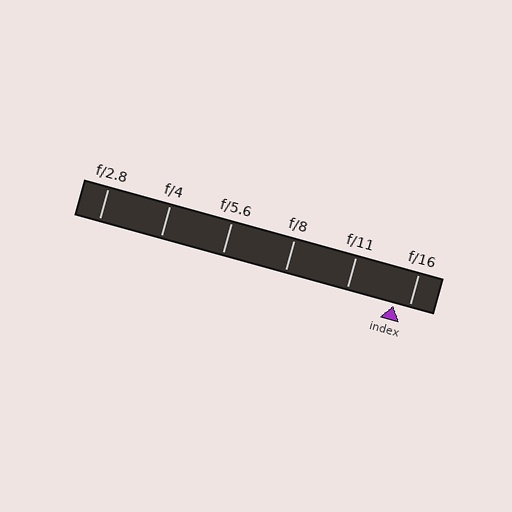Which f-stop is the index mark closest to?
The index mark is closest to f/16.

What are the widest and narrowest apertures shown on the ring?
The widest aperture shown is f/2.8 and the narrowest is f/16.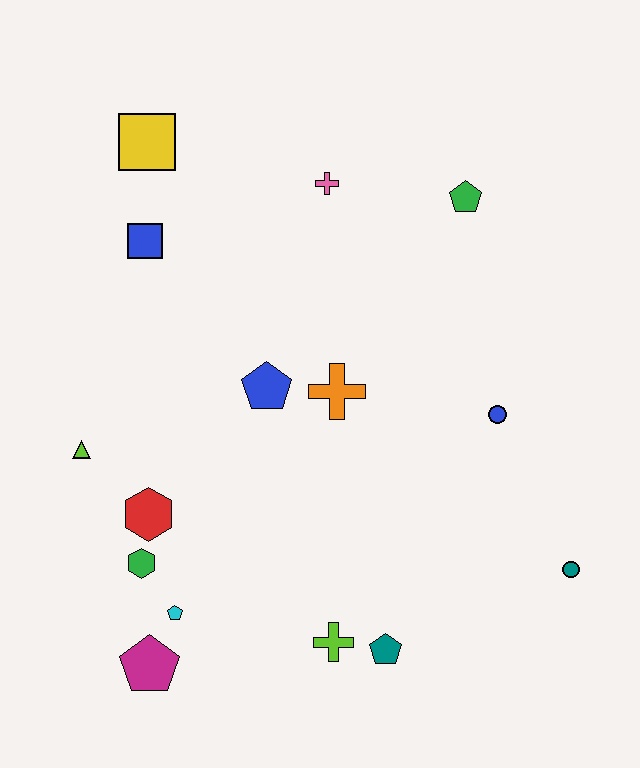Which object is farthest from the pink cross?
The magenta pentagon is farthest from the pink cross.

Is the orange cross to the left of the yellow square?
No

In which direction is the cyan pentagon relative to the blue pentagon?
The cyan pentagon is below the blue pentagon.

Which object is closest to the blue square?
The yellow square is closest to the blue square.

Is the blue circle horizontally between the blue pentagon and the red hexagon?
No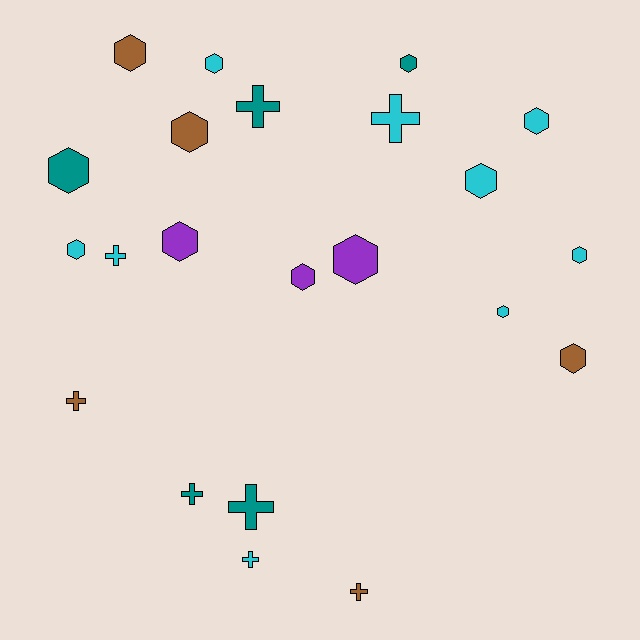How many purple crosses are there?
There are no purple crosses.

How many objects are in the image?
There are 22 objects.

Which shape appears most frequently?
Hexagon, with 14 objects.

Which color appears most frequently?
Cyan, with 9 objects.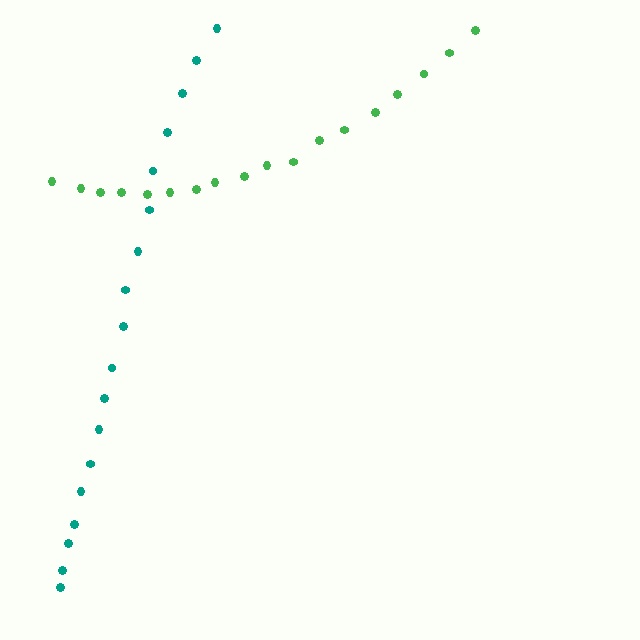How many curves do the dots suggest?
There are 2 distinct paths.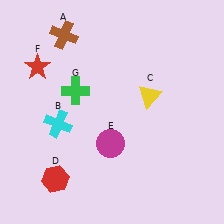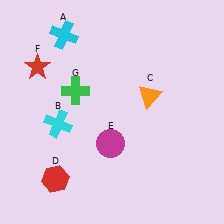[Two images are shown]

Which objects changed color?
A changed from brown to cyan. C changed from yellow to orange.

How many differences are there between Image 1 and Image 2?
There are 2 differences between the two images.